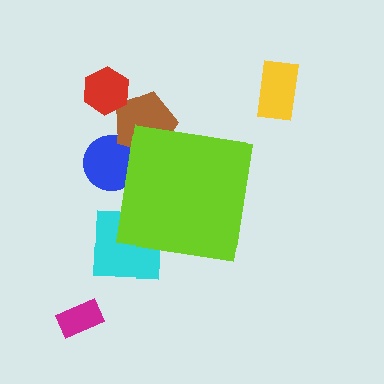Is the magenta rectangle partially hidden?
No, the magenta rectangle is fully visible.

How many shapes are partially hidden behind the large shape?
3 shapes are partially hidden.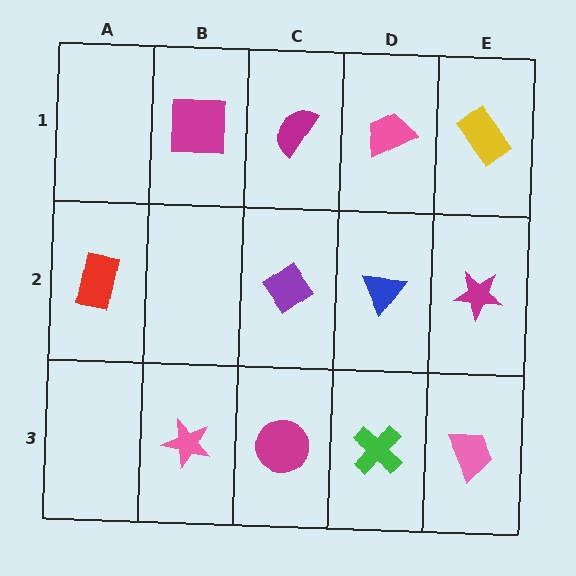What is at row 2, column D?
A blue triangle.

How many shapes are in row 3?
4 shapes.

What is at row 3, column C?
A magenta circle.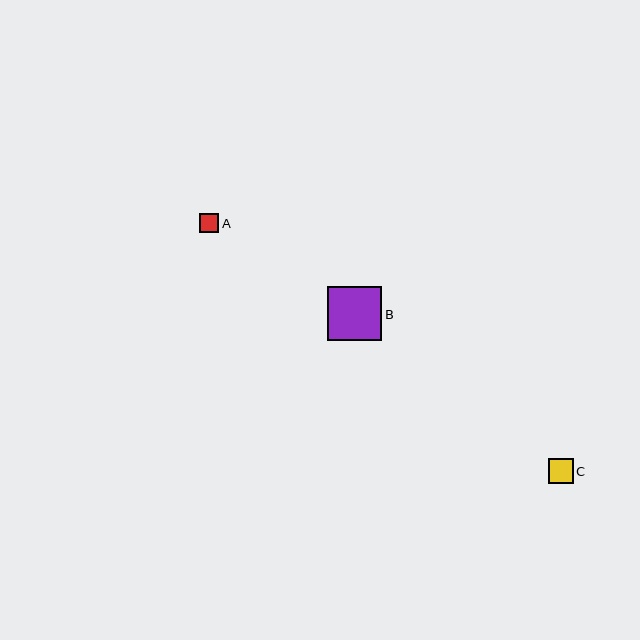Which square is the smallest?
Square A is the smallest with a size of approximately 19 pixels.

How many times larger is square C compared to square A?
Square C is approximately 1.3 times the size of square A.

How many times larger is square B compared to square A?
Square B is approximately 2.9 times the size of square A.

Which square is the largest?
Square B is the largest with a size of approximately 54 pixels.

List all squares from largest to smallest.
From largest to smallest: B, C, A.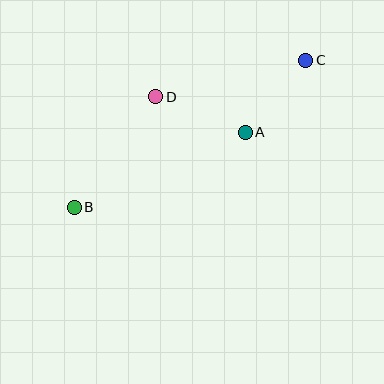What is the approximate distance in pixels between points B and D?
The distance between B and D is approximately 137 pixels.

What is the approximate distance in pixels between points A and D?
The distance between A and D is approximately 96 pixels.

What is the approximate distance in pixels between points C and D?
The distance between C and D is approximately 154 pixels.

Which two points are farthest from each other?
Points B and C are farthest from each other.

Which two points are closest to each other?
Points A and C are closest to each other.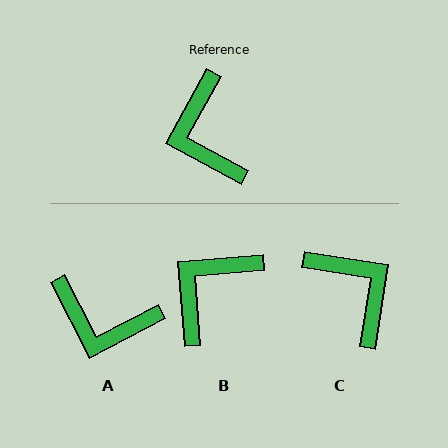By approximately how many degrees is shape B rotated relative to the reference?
Approximately 57 degrees clockwise.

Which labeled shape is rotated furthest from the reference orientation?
C, about 160 degrees away.